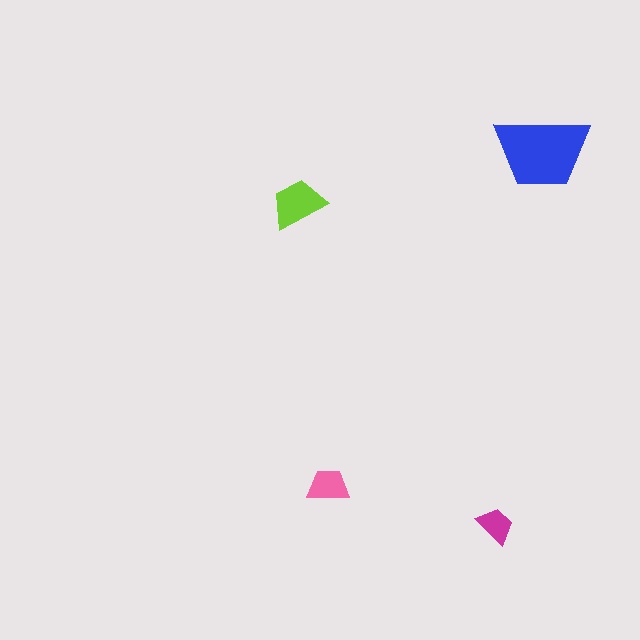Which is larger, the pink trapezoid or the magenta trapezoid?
The pink one.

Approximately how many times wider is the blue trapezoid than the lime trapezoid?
About 1.5 times wider.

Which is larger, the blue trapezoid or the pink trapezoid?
The blue one.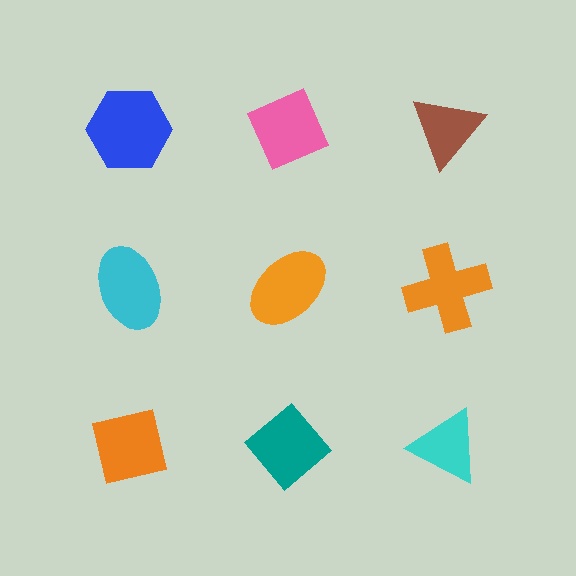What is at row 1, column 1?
A blue hexagon.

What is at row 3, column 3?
A cyan triangle.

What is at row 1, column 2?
A pink diamond.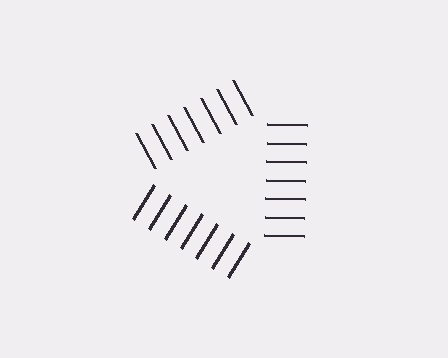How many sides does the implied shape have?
3 sides — the line-ends trace a triangle.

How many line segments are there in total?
21 — 7 along each of the 3 edges.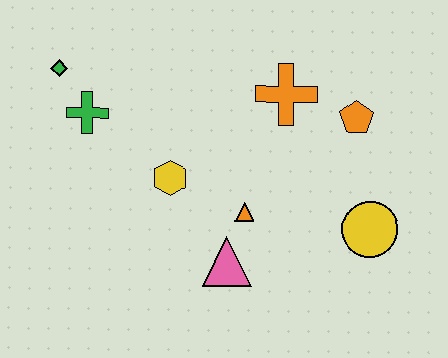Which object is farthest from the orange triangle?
The green diamond is farthest from the orange triangle.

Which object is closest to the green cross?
The green diamond is closest to the green cross.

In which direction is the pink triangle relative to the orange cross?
The pink triangle is below the orange cross.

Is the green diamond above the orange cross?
Yes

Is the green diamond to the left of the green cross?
Yes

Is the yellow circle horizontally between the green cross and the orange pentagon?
No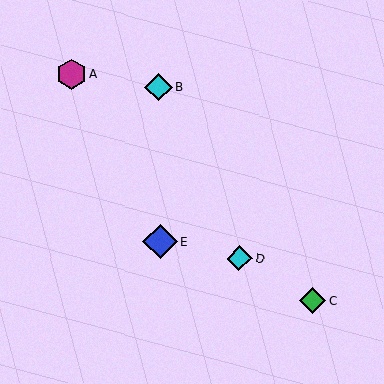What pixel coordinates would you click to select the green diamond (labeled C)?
Click at (313, 301) to select the green diamond C.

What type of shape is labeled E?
Shape E is a blue diamond.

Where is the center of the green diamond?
The center of the green diamond is at (313, 301).